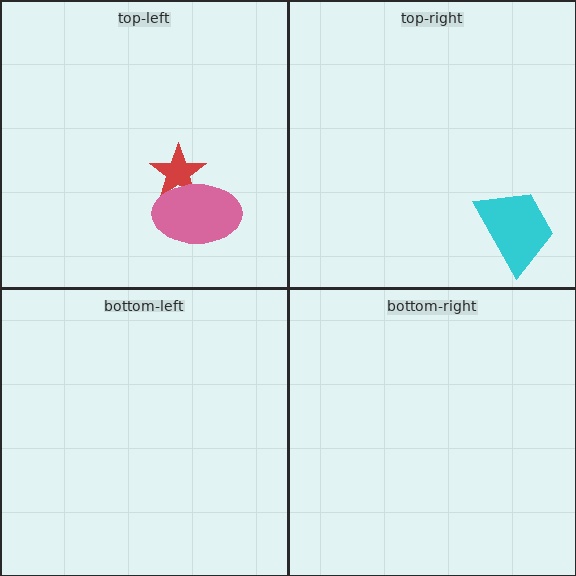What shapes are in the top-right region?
The cyan trapezoid.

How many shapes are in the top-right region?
1.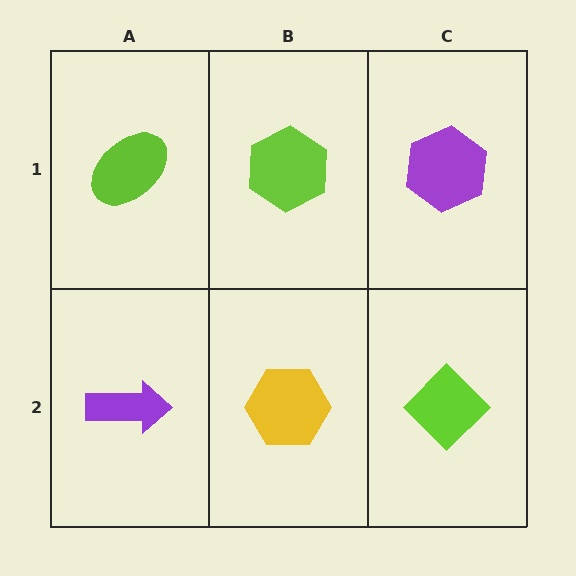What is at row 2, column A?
A purple arrow.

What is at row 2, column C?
A lime diamond.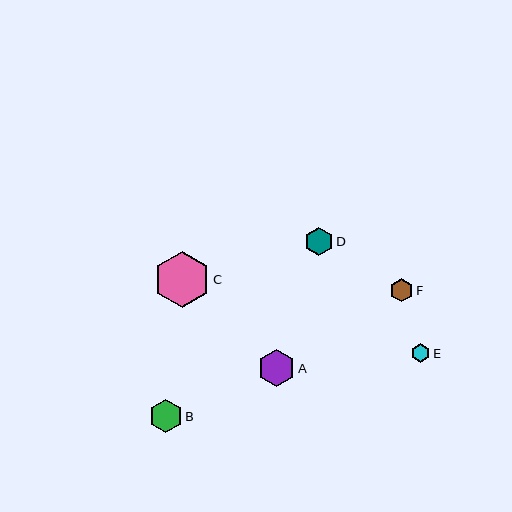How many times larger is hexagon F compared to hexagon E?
Hexagon F is approximately 1.2 times the size of hexagon E.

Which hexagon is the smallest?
Hexagon E is the smallest with a size of approximately 19 pixels.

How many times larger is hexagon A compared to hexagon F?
Hexagon A is approximately 1.6 times the size of hexagon F.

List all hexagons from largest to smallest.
From largest to smallest: C, A, B, D, F, E.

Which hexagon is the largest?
Hexagon C is the largest with a size of approximately 56 pixels.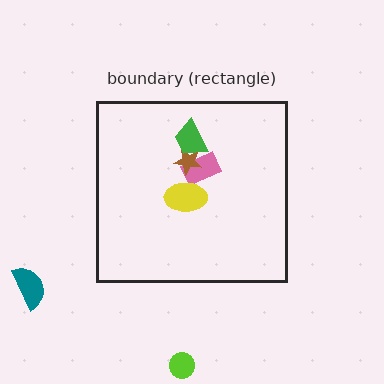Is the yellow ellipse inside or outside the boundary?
Inside.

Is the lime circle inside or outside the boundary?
Outside.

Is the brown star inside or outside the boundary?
Inside.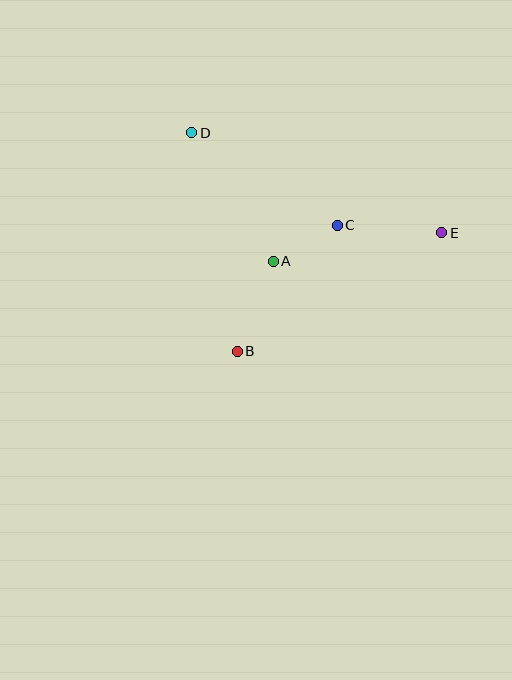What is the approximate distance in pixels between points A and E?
The distance between A and E is approximately 171 pixels.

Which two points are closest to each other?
Points A and C are closest to each other.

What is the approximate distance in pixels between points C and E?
The distance between C and E is approximately 105 pixels.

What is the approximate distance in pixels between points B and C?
The distance between B and C is approximately 161 pixels.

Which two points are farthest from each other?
Points D and E are farthest from each other.